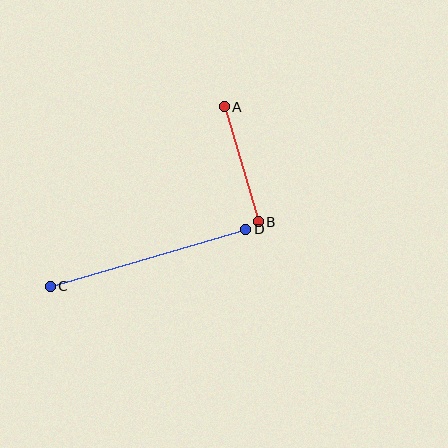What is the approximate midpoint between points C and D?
The midpoint is at approximately (148, 258) pixels.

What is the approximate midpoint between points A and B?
The midpoint is at approximately (241, 164) pixels.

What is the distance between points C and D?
The distance is approximately 204 pixels.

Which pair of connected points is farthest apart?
Points C and D are farthest apart.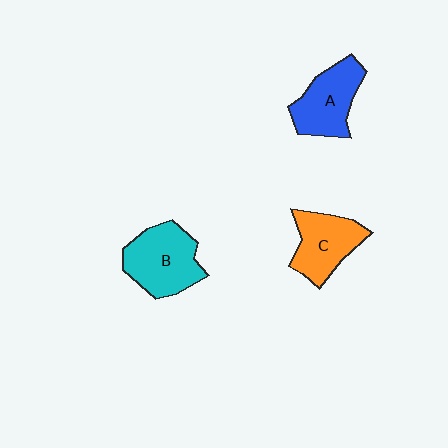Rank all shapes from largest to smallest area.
From largest to smallest: B (cyan), A (blue), C (orange).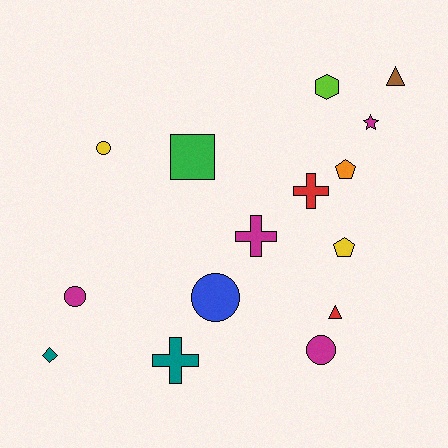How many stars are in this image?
There is 1 star.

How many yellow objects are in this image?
There are 2 yellow objects.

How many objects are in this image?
There are 15 objects.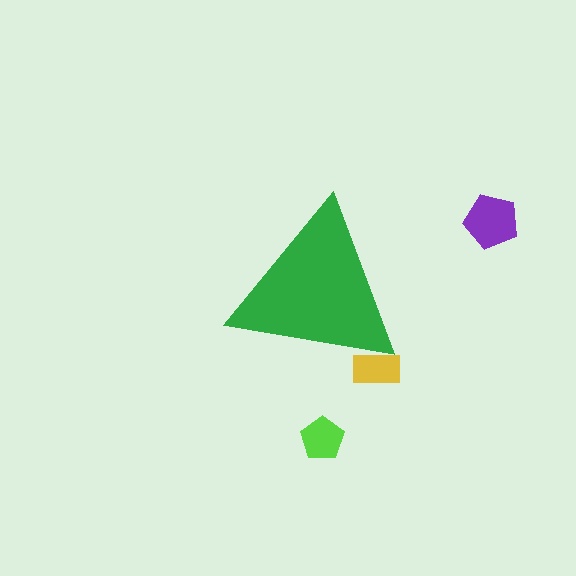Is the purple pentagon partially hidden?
No, the purple pentagon is fully visible.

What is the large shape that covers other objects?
A green triangle.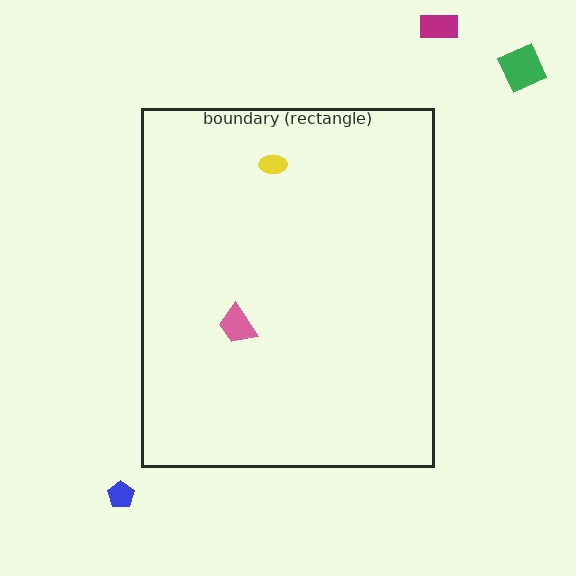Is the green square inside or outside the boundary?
Outside.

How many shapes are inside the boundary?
2 inside, 3 outside.